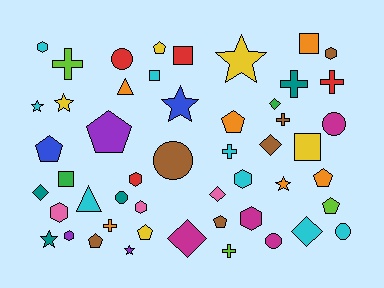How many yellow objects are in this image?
There are 5 yellow objects.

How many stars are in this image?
There are 7 stars.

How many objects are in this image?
There are 50 objects.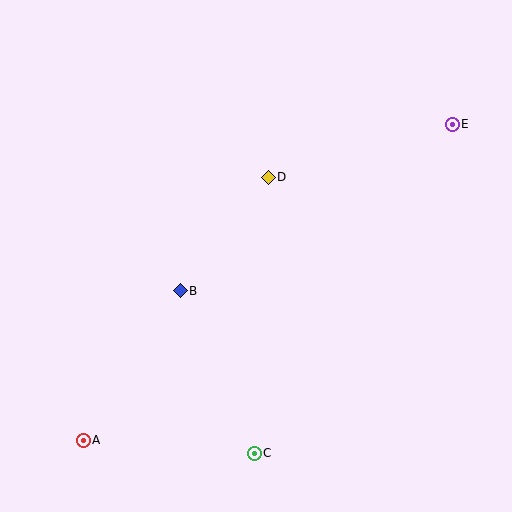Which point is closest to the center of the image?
Point D at (268, 177) is closest to the center.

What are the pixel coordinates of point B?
Point B is at (180, 291).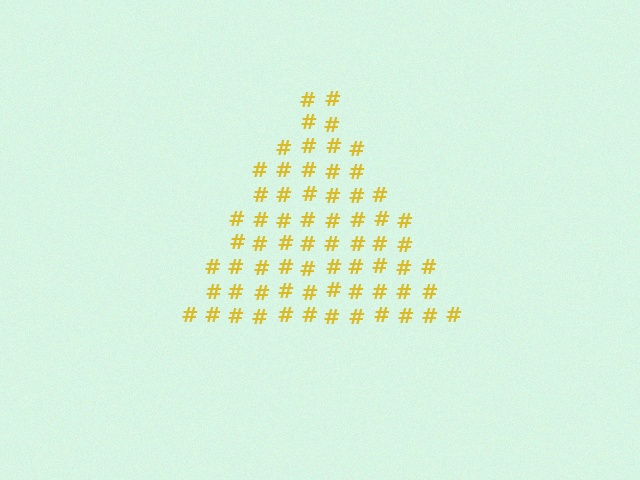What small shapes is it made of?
It is made of small hash symbols.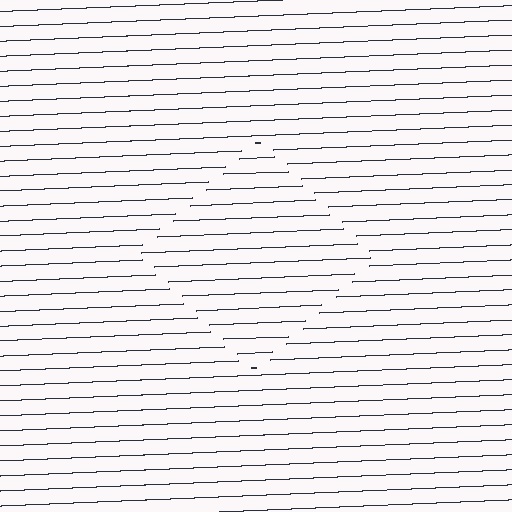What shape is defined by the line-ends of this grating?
An illusory square. The interior of the shape contains the same grating, shifted by half a period — the contour is defined by the phase discontinuity where line-ends from the inner and outer gratings abut.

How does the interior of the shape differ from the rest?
The interior of the shape contains the same grating, shifted by half a period — the contour is defined by the phase discontinuity where line-ends from the inner and outer gratings abut.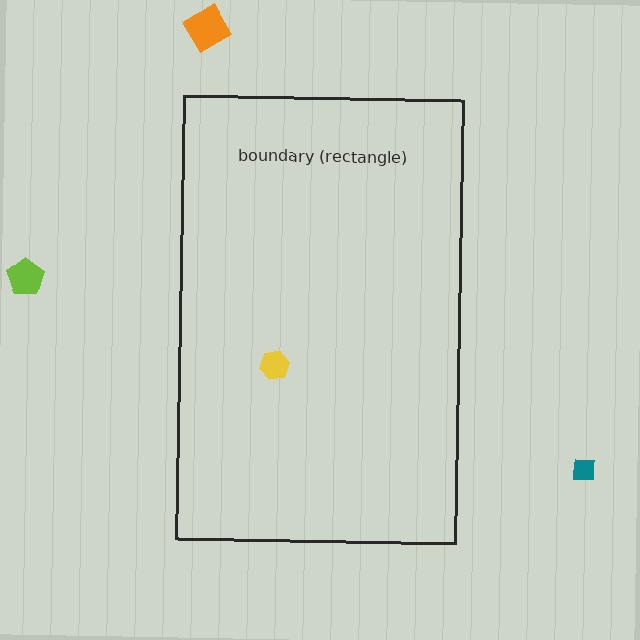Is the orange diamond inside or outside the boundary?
Outside.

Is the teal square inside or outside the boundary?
Outside.